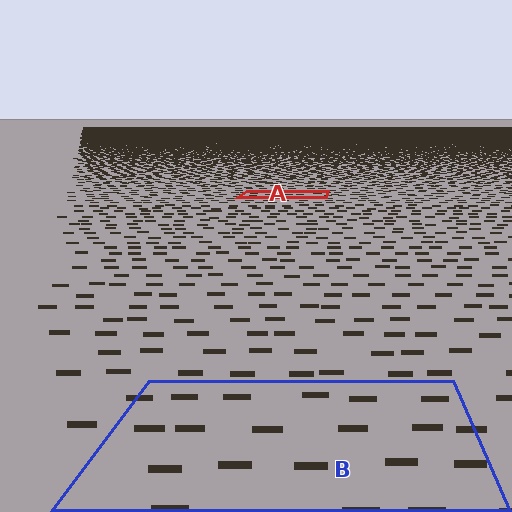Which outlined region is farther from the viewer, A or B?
Region A is farther from the viewer — the texture elements inside it appear smaller and more densely packed.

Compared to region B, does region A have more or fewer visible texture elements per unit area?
Region A has more texture elements per unit area — they are packed more densely because it is farther away.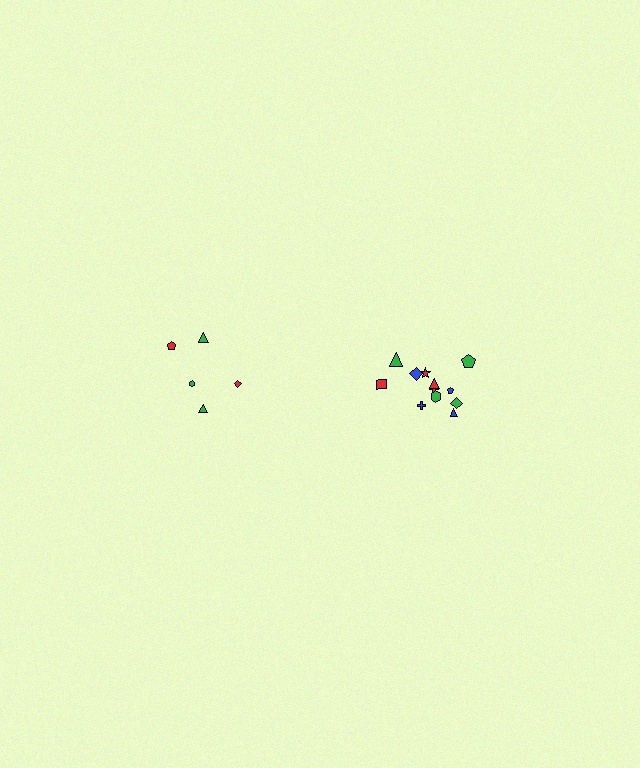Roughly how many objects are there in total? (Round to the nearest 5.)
Roughly 15 objects in total.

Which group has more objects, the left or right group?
The right group.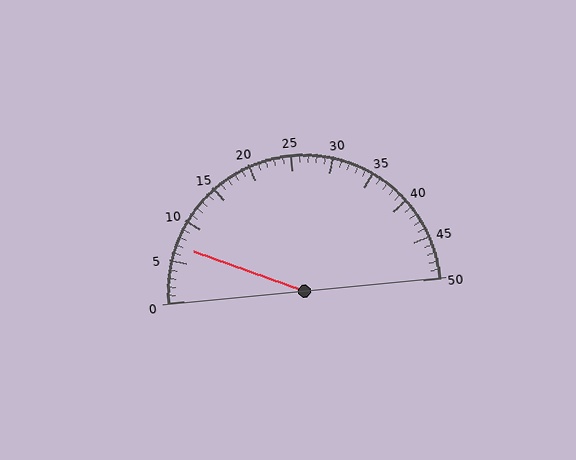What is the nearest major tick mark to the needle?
The nearest major tick mark is 5.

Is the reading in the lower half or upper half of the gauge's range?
The reading is in the lower half of the range (0 to 50).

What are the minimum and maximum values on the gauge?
The gauge ranges from 0 to 50.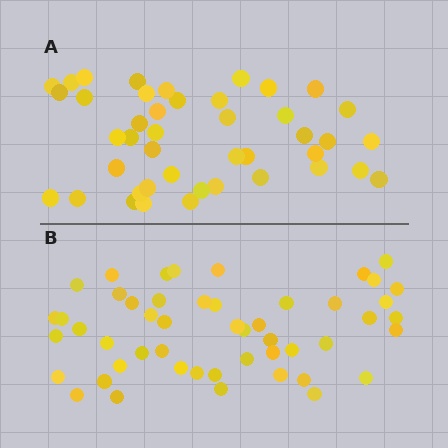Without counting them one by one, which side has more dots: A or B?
Region B (the bottom region) has more dots.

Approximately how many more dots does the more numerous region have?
Region B has roughly 8 or so more dots than region A.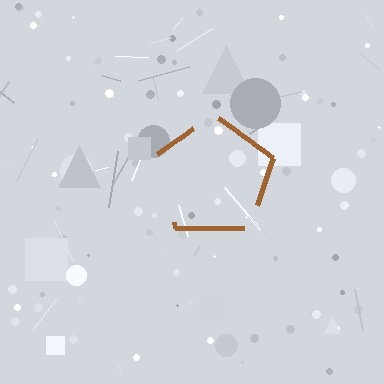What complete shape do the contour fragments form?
The contour fragments form a pentagon.